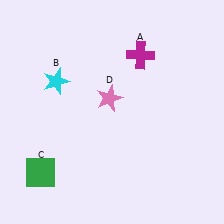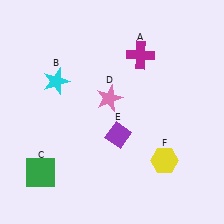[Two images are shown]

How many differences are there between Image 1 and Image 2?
There are 2 differences between the two images.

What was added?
A purple diamond (E), a yellow hexagon (F) were added in Image 2.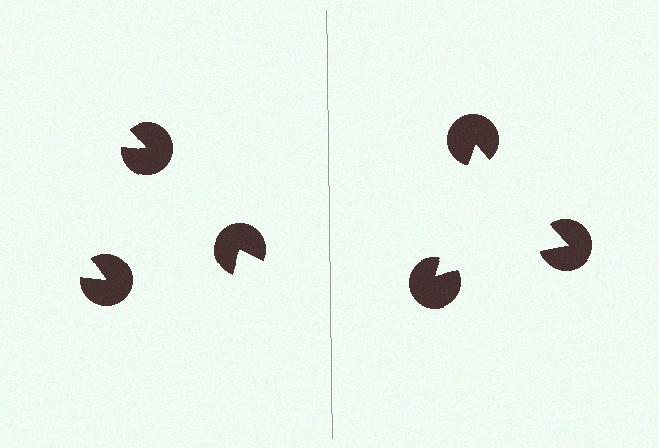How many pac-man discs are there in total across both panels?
6 — 3 on each side.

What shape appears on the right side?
An illusory triangle.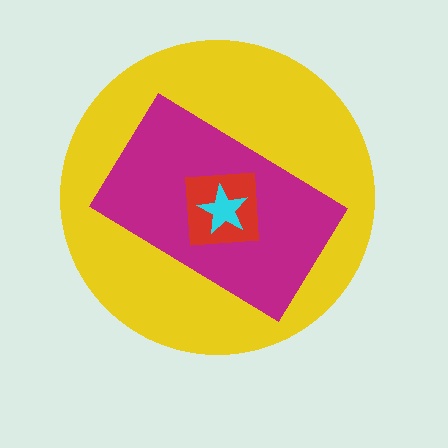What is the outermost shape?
The yellow circle.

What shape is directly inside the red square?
The cyan star.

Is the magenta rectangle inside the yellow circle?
Yes.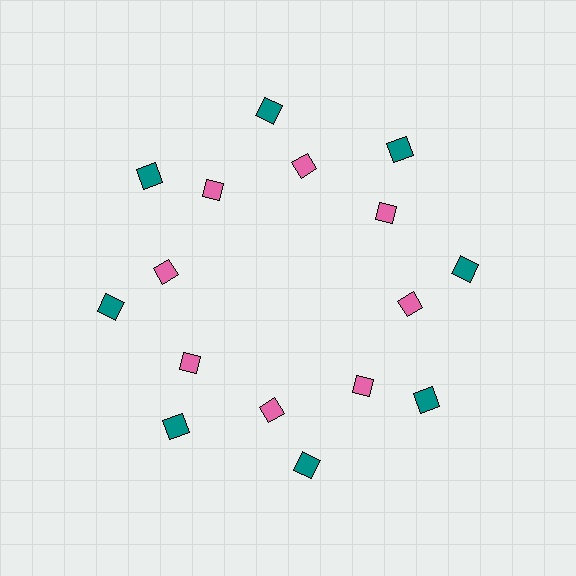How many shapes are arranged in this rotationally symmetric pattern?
There are 16 shapes, arranged in 8 groups of 2.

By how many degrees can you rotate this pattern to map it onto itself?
The pattern maps onto itself every 45 degrees of rotation.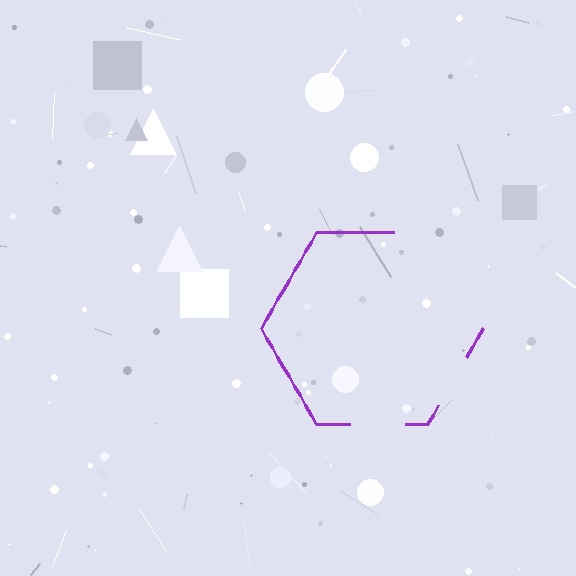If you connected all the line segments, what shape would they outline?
They would outline a hexagon.